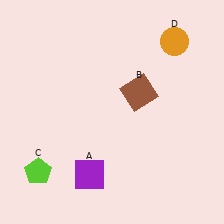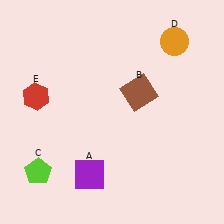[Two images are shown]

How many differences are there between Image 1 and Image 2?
There is 1 difference between the two images.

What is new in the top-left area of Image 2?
A red hexagon (E) was added in the top-left area of Image 2.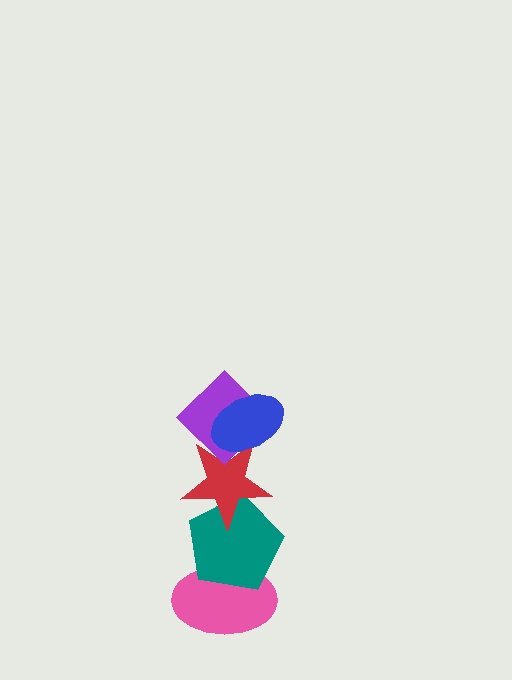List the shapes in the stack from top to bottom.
From top to bottom: the blue ellipse, the purple diamond, the red star, the teal pentagon, the pink ellipse.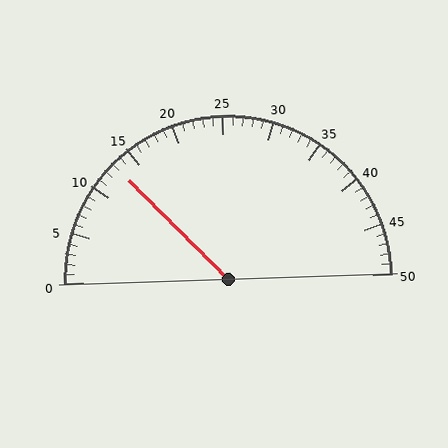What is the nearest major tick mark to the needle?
The nearest major tick mark is 15.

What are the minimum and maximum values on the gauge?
The gauge ranges from 0 to 50.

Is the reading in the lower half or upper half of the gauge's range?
The reading is in the lower half of the range (0 to 50).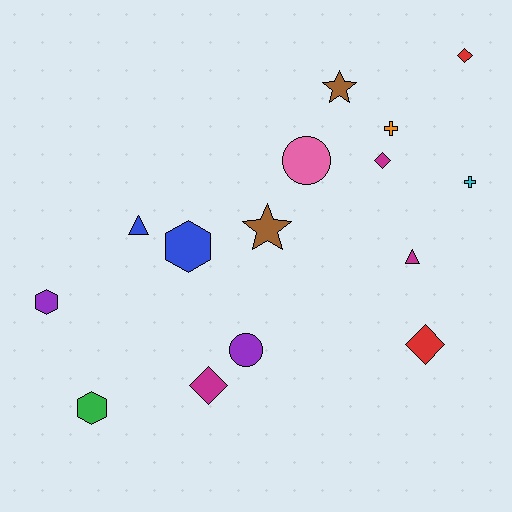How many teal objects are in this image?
There are no teal objects.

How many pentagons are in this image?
There are no pentagons.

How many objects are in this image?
There are 15 objects.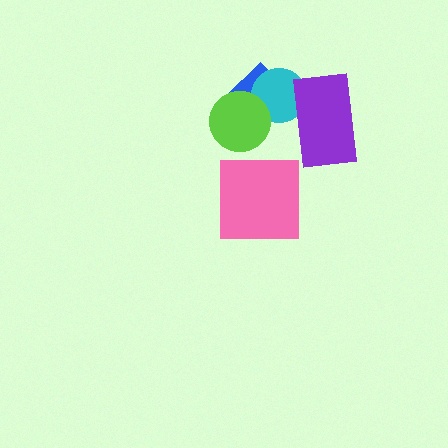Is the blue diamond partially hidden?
Yes, it is partially covered by another shape.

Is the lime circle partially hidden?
No, no other shape covers it.